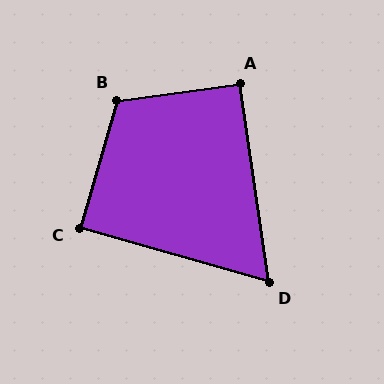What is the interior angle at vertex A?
Approximately 91 degrees (approximately right).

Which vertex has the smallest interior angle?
D, at approximately 66 degrees.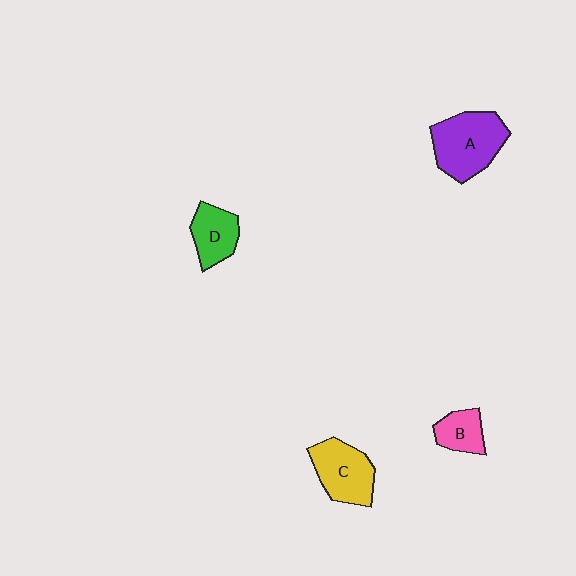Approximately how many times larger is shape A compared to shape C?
Approximately 1.2 times.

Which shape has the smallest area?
Shape B (pink).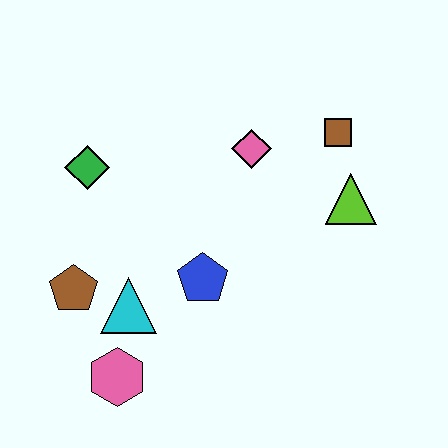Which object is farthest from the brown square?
The pink hexagon is farthest from the brown square.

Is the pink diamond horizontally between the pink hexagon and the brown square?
Yes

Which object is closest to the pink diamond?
The brown square is closest to the pink diamond.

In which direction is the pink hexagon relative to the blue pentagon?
The pink hexagon is below the blue pentagon.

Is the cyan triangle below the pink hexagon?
No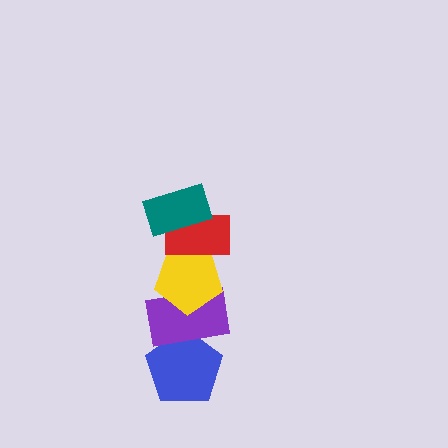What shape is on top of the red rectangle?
The teal rectangle is on top of the red rectangle.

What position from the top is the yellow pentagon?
The yellow pentagon is 3rd from the top.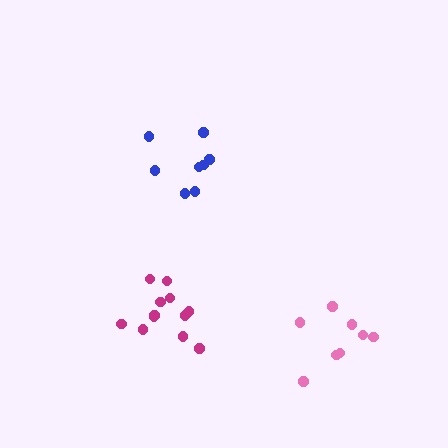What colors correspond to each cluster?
The clusters are colored: blue, magenta, pink.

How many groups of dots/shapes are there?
There are 3 groups.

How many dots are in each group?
Group 1: 8 dots, Group 2: 12 dots, Group 3: 8 dots (28 total).